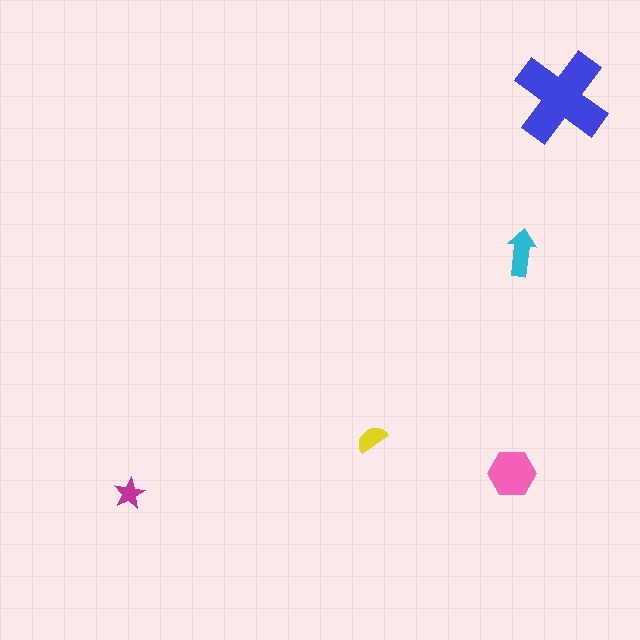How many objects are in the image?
There are 5 objects in the image.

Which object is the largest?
The blue cross.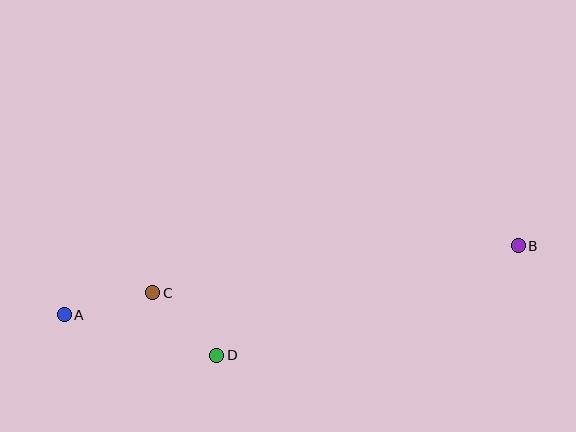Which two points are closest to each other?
Points C and D are closest to each other.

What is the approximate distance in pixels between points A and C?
The distance between A and C is approximately 91 pixels.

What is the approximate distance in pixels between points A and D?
The distance between A and D is approximately 158 pixels.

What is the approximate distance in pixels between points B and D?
The distance between B and D is approximately 321 pixels.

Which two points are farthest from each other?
Points A and B are farthest from each other.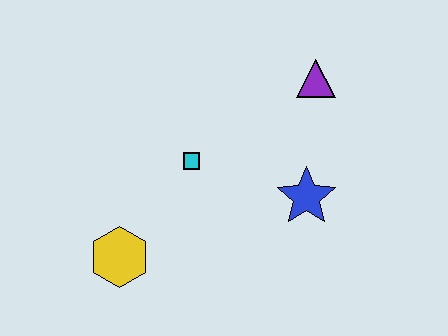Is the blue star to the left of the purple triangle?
Yes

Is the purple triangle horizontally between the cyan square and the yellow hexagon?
No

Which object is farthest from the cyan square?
The purple triangle is farthest from the cyan square.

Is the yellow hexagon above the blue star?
No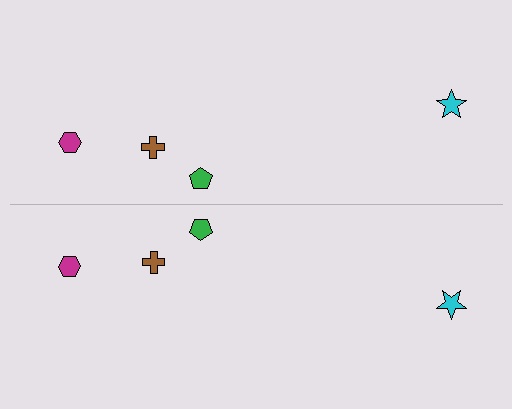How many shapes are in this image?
There are 8 shapes in this image.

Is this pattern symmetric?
Yes, this pattern has bilateral (reflection) symmetry.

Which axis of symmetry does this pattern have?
The pattern has a horizontal axis of symmetry running through the center of the image.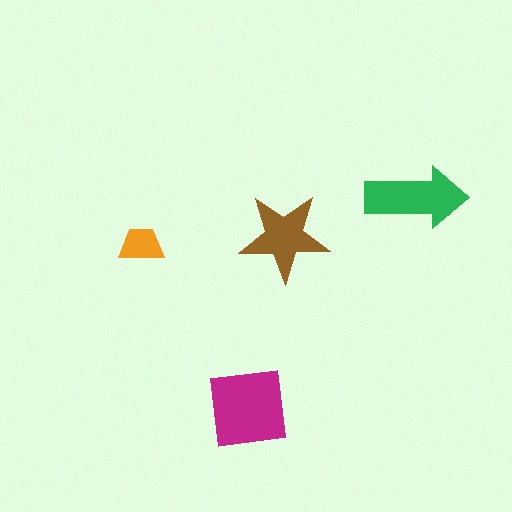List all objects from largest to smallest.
The magenta square, the green arrow, the brown star, the orange trapezoid.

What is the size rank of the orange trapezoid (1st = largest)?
4th.